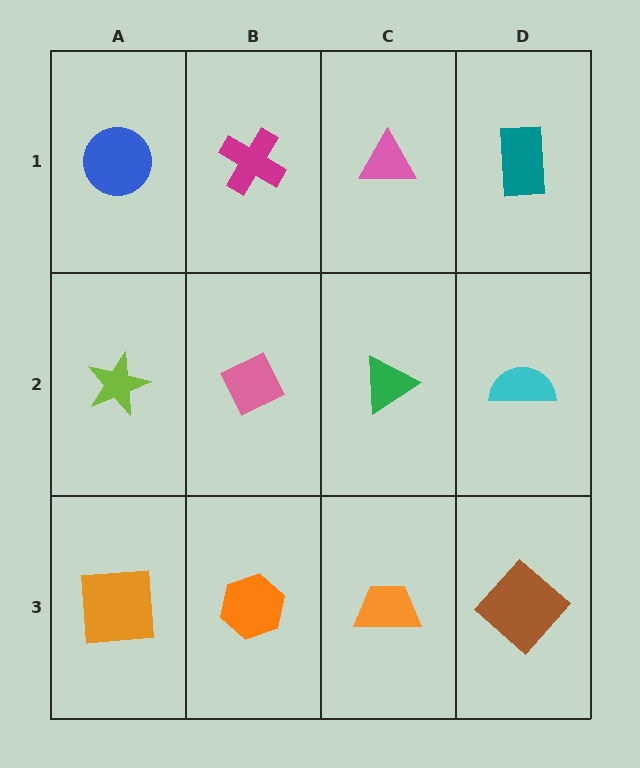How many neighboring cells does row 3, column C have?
3.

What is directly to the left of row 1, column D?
A pink triangle.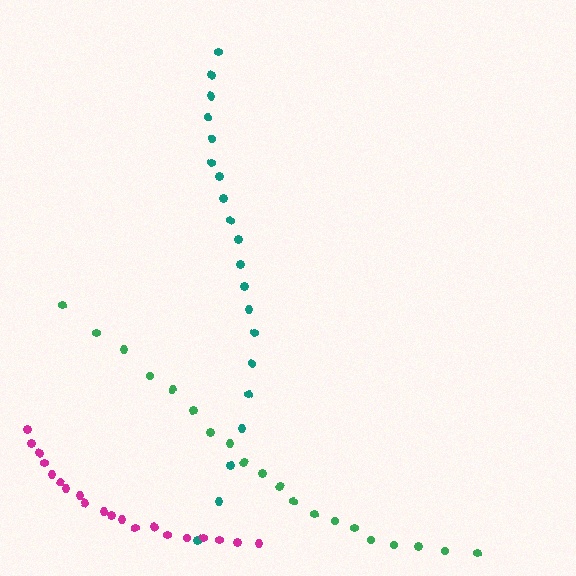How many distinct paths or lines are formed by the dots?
There are 3 distinct paths.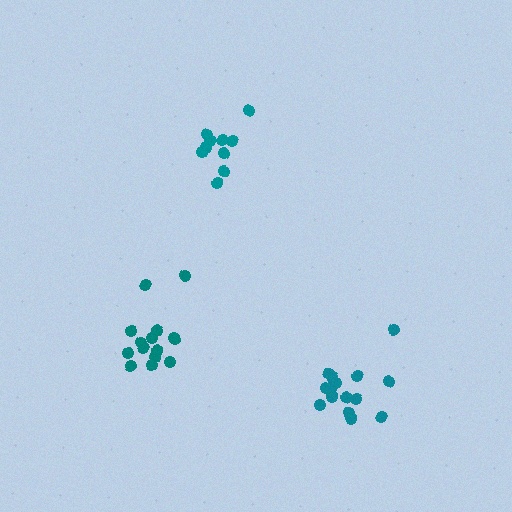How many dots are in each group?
Group 1: 10 dots, Group 2: 15 dots, Group 3: 15 dots (40 total).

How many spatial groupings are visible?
There are 3 spatial groupings.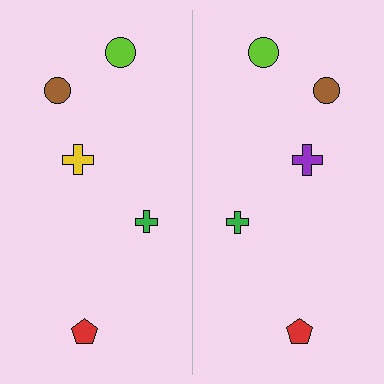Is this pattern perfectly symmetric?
No, the pattern is not perfectly symmetric. The purple cross on the right side breaks the symmetry — its mirror counterpart is yellow.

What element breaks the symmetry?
The purple cross on the right side breaks the symmetry — its mirror counterpart is yellow.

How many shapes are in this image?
There are 10 shapes in this image.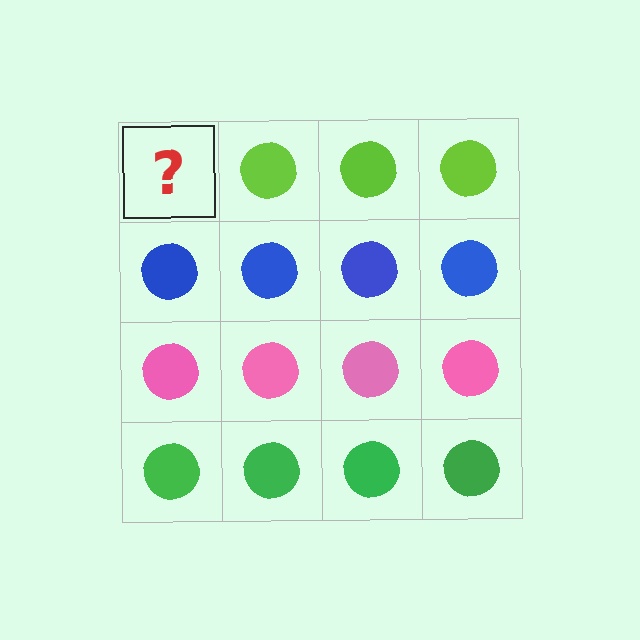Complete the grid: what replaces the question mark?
The question mark should be replaced with a lime circle.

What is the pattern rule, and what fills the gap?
The rule is that each row has a consistent color. The gap should be filled with a lime circle.